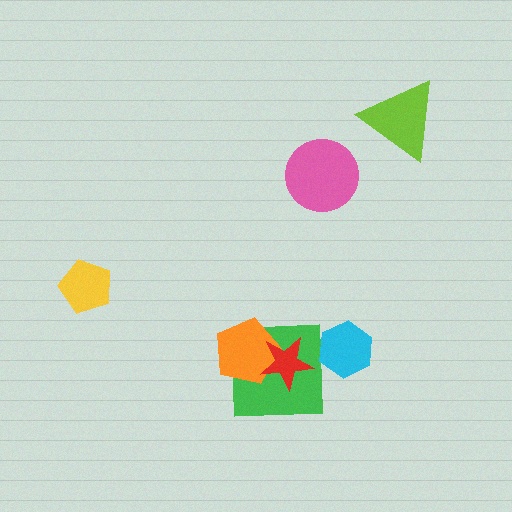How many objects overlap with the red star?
2 objects overlap with the red star.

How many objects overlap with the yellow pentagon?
0 objects overlap with the yellow pentagon.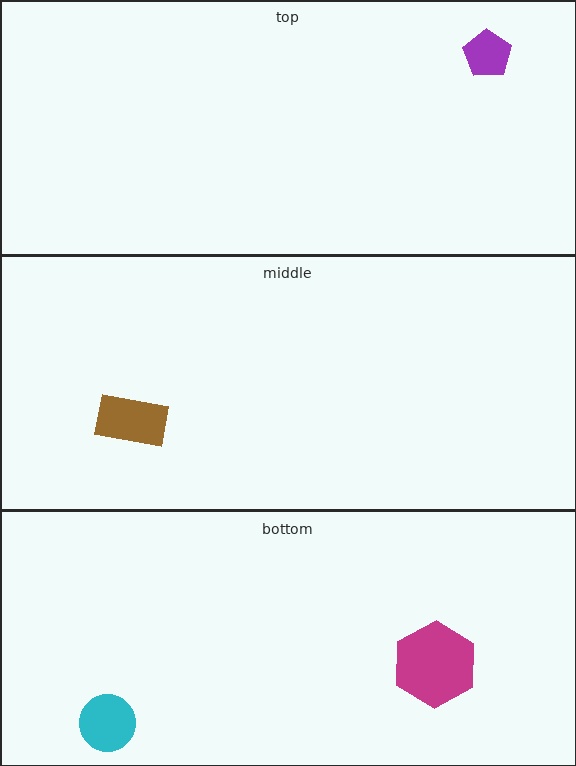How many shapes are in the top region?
1.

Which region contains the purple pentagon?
The top region.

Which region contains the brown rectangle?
The middle region.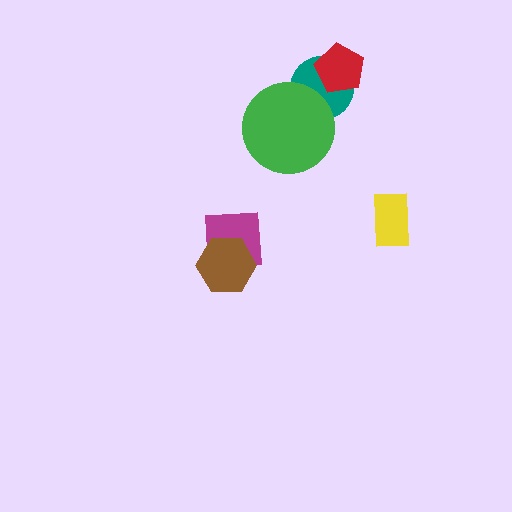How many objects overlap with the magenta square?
1 object overlaps with the magenta square.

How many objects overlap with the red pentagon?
1 object overlaps with the red pentagon.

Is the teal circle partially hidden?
Yes, it is partially covered by another shape.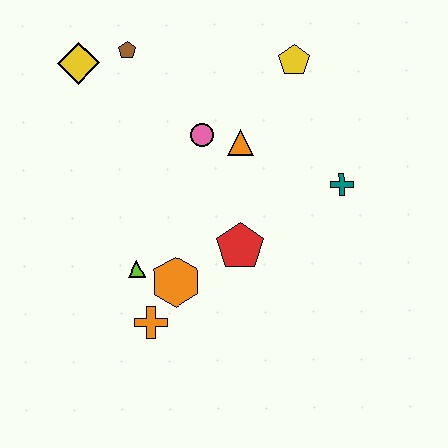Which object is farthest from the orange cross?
The yellow pentagon is farthest from the orange cross.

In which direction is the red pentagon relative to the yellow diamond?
The red pentagon is below the yellow diamond.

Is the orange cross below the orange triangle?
Yes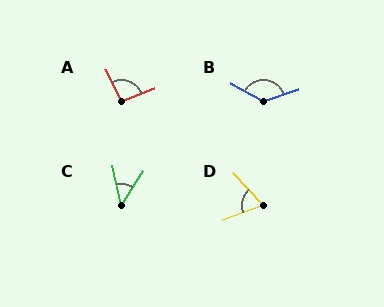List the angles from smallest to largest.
C (46°), D (68°), A (95°), B (131°).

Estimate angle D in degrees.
Approximately 68 degrees.